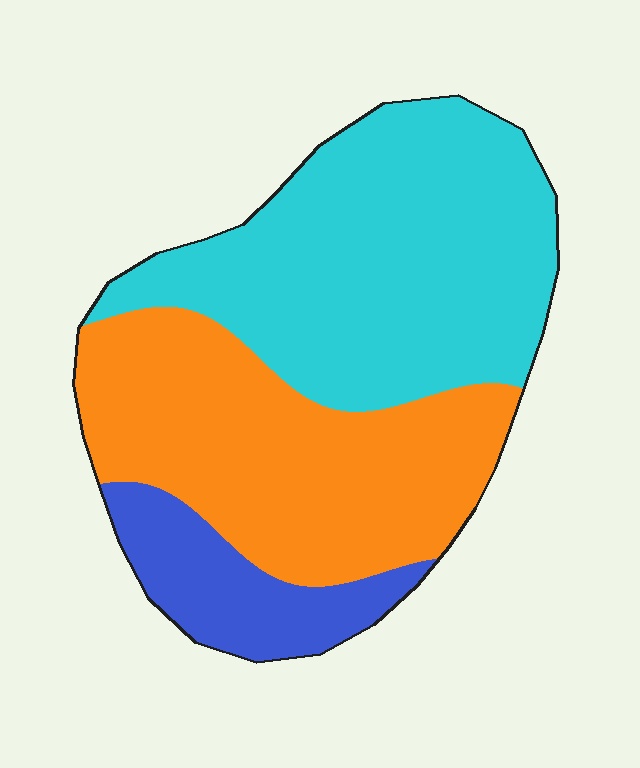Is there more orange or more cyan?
Cyan.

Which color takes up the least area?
Blue, at roughly 15%.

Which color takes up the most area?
Cyan, at roughly 45%.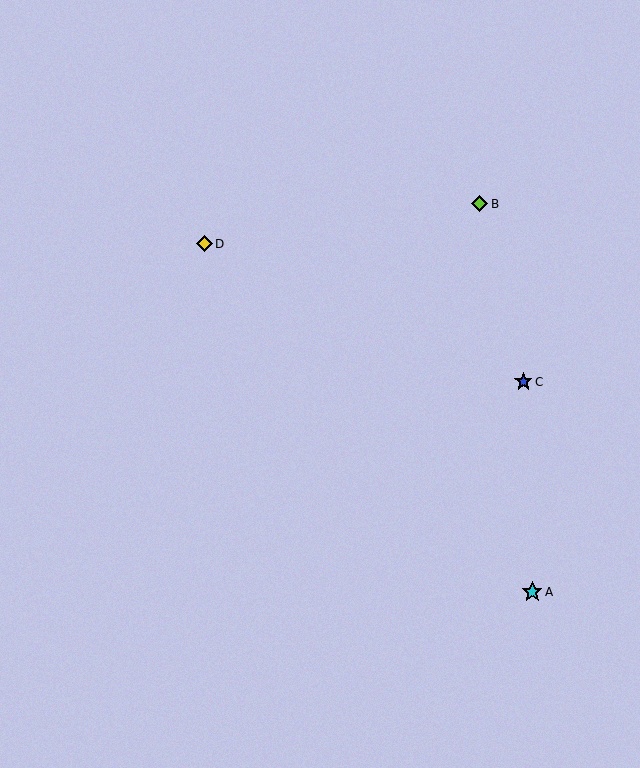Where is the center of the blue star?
The center of the blue star is at (523, 382).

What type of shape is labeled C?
Shape C is a blue star.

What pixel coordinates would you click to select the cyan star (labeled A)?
Click at (532, 592) to select the cyan star A.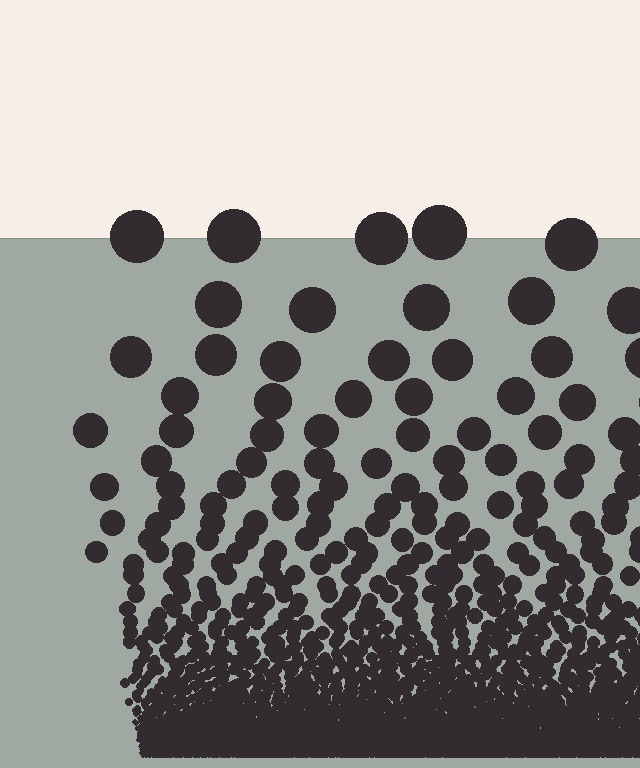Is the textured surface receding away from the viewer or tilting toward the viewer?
The surface appears to tilt toward the viewer. Texture elements get larger and sparser toward the top.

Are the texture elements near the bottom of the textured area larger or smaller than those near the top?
Smaller. The gradient is inverted — elements near the bottom are smaller and denser.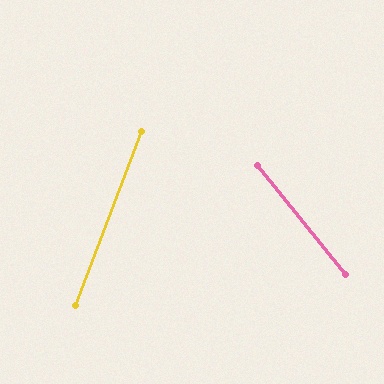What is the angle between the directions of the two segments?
Approximately 60 degrees.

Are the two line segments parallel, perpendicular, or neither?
Neither parallel nor perpendicular — they differ by about 60°.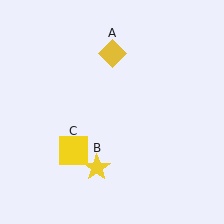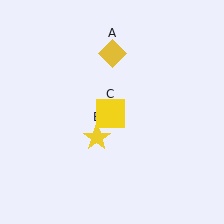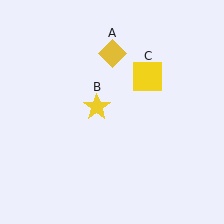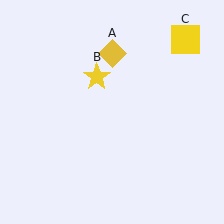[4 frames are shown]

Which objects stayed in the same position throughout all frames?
Yellow diamond (object A) remained stationary.